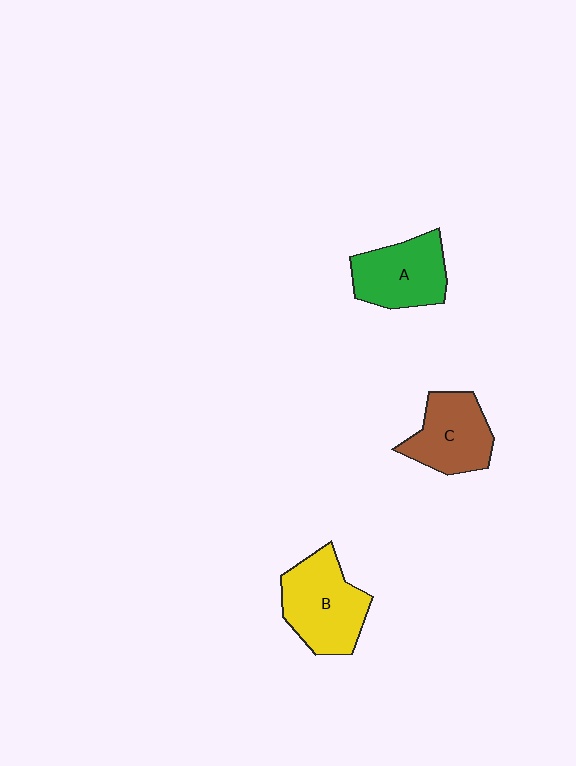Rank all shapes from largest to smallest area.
From largest to smallest: B (yellow), A (green), C (brown).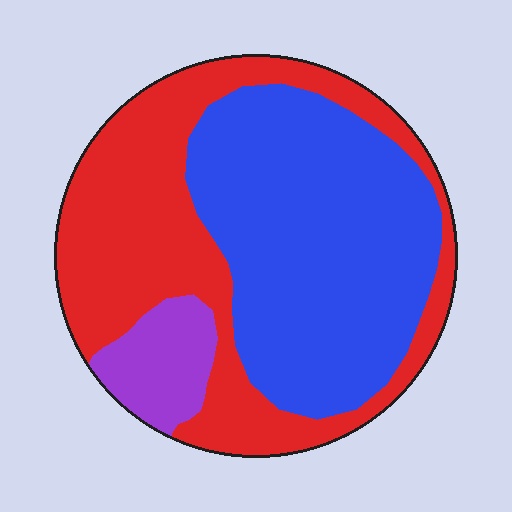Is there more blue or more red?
Blue.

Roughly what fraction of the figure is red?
Red covers around 45% of the figure.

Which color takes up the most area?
Blue, at roughly 50%.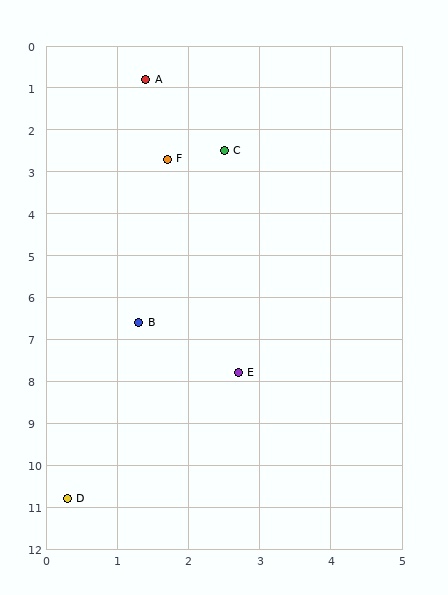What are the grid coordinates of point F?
Point F is at approximately (1.7, 2.7).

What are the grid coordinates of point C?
Point C is at approximately (2.5, 2.5).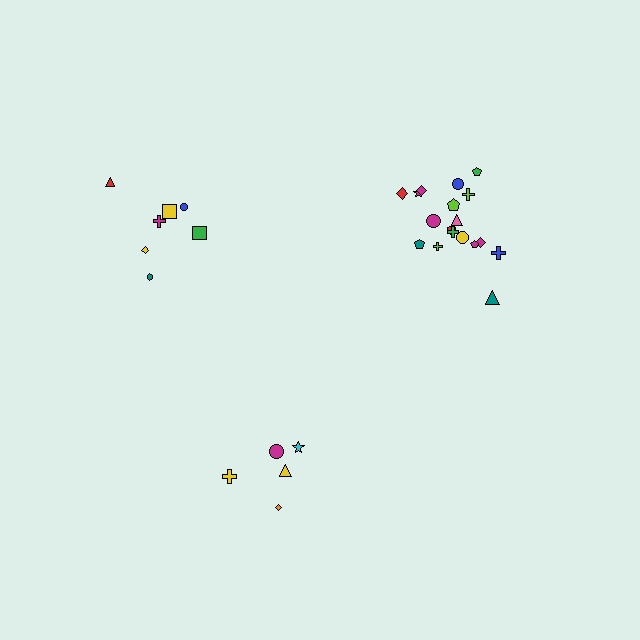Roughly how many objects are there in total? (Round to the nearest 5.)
Roughly 30 objects in total.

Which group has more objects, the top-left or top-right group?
The top-right group.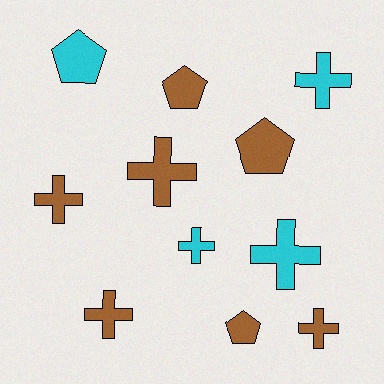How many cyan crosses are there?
There are 3 cyan crosses.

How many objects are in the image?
There are 11 objects.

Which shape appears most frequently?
Cross, with 7 objects.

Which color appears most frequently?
Brown, with 7 objects.